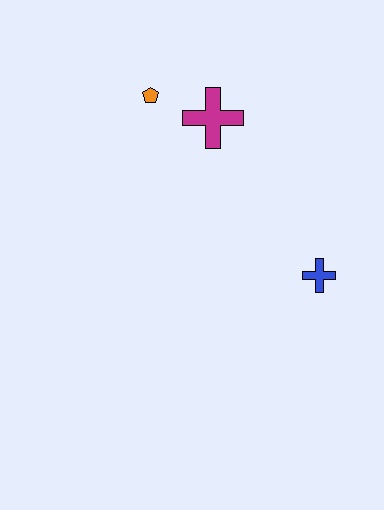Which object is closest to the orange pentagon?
The magenta cross is closest to the orange pentagon.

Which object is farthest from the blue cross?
The orange pentagon is farthest from the blue cross.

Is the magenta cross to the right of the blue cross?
No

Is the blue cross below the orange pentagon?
Yes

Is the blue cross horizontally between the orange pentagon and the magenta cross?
No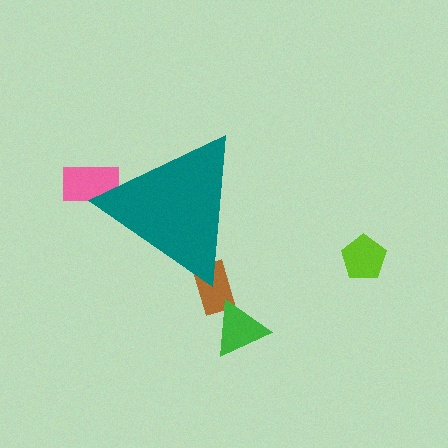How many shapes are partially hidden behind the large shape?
2 shapes are partially hidden.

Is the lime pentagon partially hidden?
No, the lime pentagon is fully visible.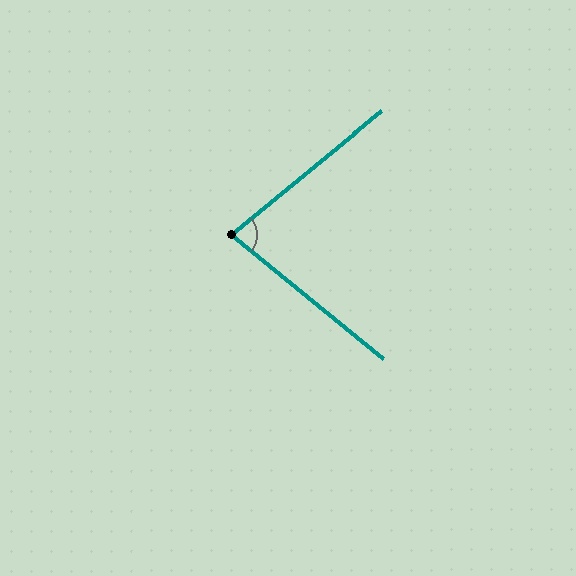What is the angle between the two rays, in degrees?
Approximately 79 degrees.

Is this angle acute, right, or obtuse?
It is acute.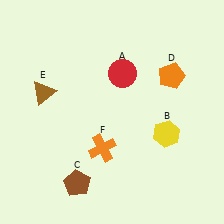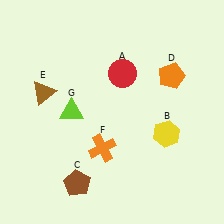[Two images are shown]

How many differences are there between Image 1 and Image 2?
There is 1 difference between the two images.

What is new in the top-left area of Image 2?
A lime triangle (G) was added in the top-left area of Image 2.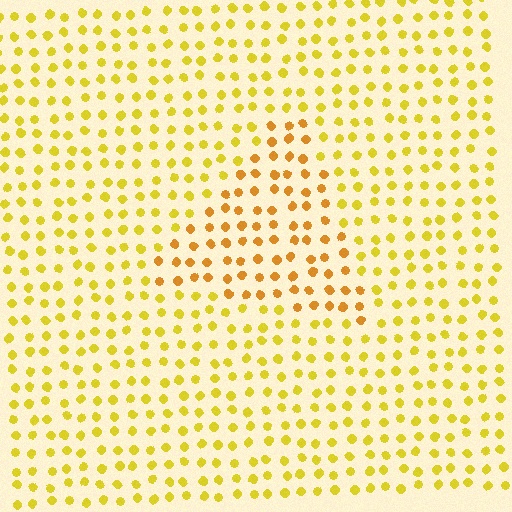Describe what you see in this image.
The image is filled with small yellow elements in a uniform arrangement. A triangle-shaped region is visible where the elements are tinted to a slightly different hue, forming a subtle color boundary.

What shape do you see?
I see a triangle.